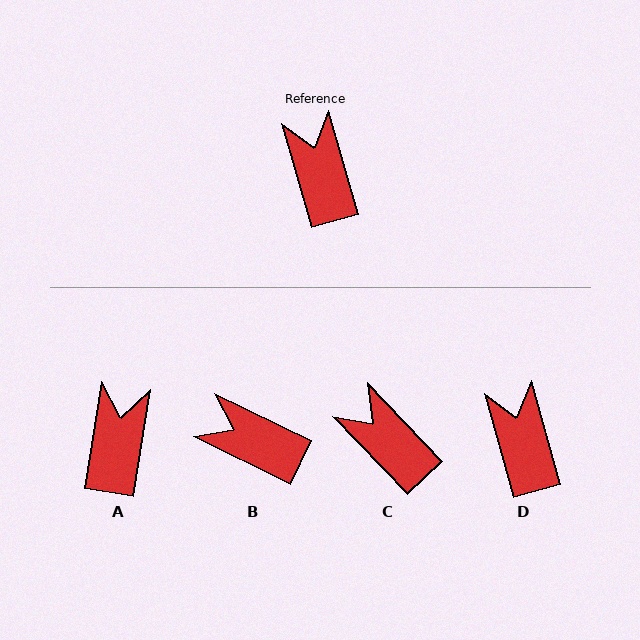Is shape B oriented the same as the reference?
No, it is off by about 48 degrees.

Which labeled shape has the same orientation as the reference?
D.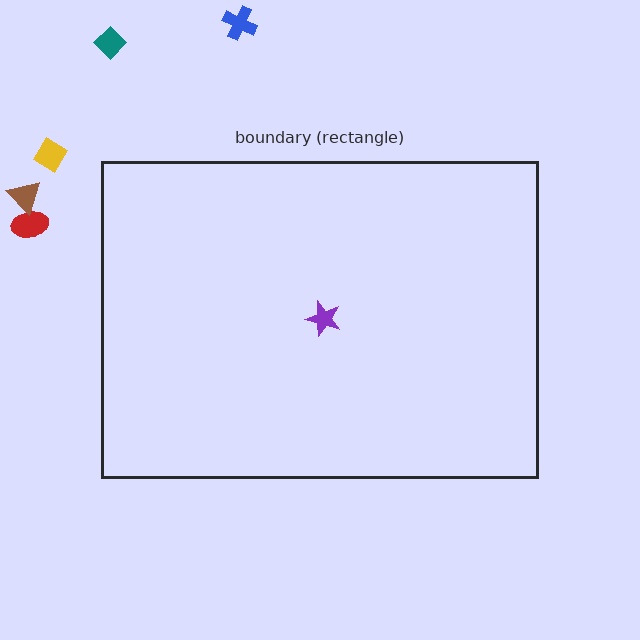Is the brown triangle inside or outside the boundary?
Outside.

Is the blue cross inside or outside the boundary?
Outside.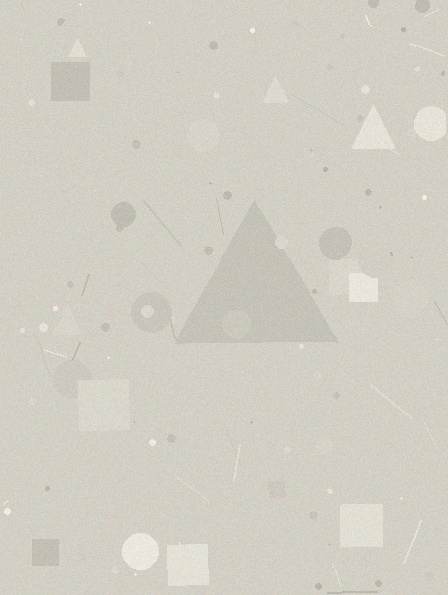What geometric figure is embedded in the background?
A triangle is embedded in the background.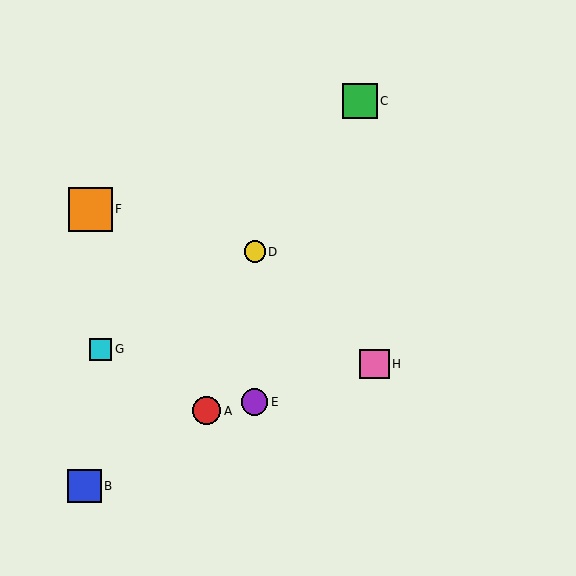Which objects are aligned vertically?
Objects D, E are aligned vertically.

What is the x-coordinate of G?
Object G is at x≈101.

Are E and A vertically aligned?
No, E is at x≈255 and A is at x≈207.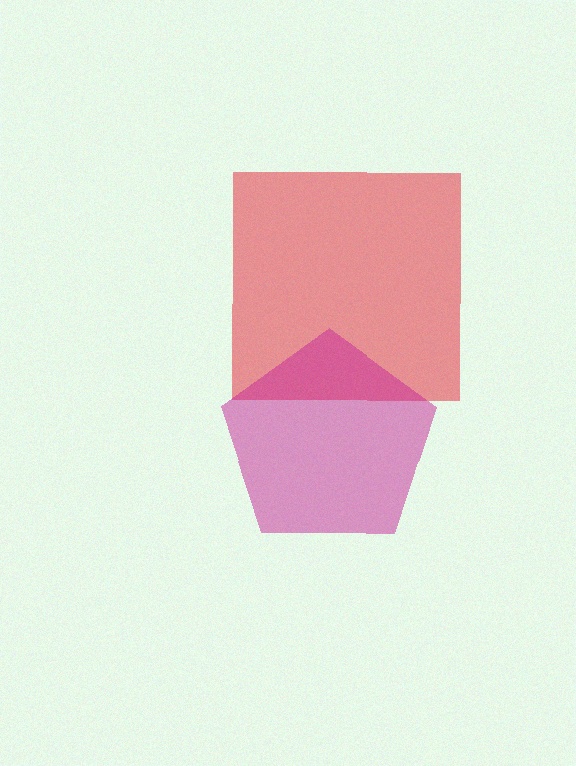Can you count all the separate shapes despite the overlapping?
Yes, there are 2 separate shapes.